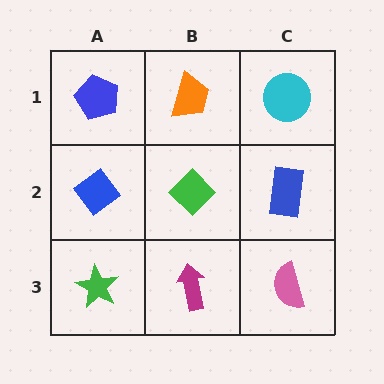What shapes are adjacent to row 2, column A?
A blue pentagon (row 1, column A), a green star (row 3, column A), a green diamond (row 2, column B).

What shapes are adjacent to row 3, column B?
A green diamond (row 2, column B), a green star (row 3, column A), a pink semicircle (row 3, column C).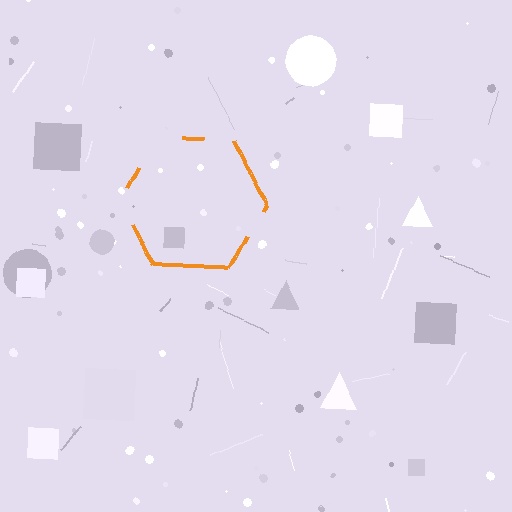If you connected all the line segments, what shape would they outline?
They would outline a hexagon.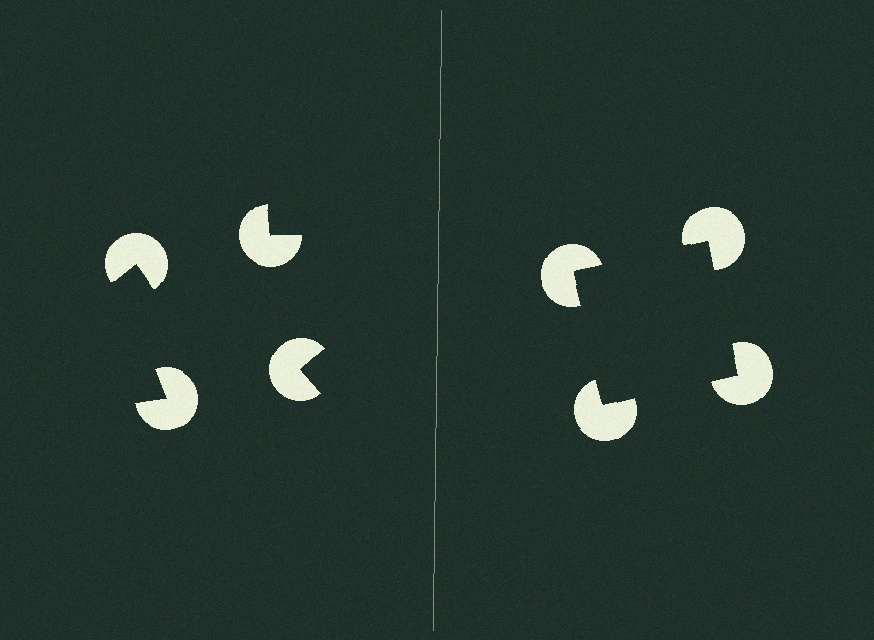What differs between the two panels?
The pac-man discs are positioned identically on both sides; only the wedge orientations differ. On the right they align to a square; on the left they are misaligned.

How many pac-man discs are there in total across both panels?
8 — 4 on each side.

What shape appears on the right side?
An illusory square.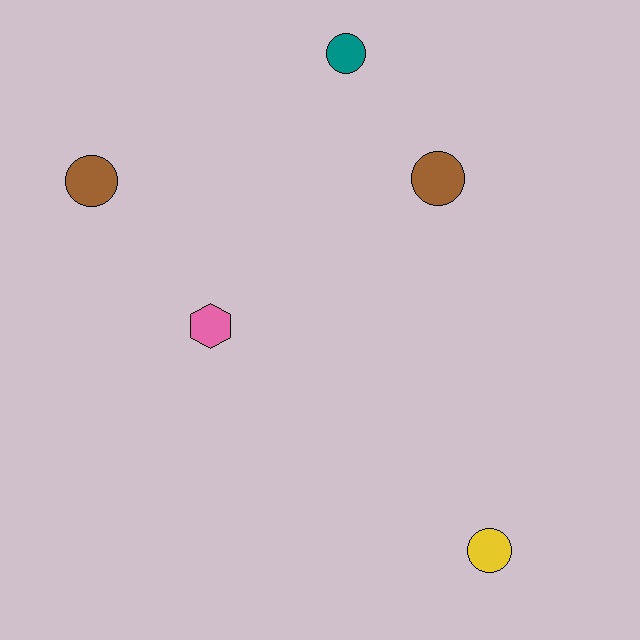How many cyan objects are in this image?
There are no cyan objects.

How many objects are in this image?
There are 5 objects.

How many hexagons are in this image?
There is 1 hexagon.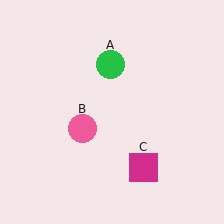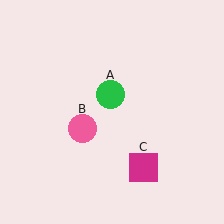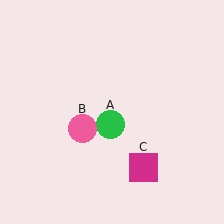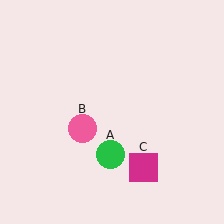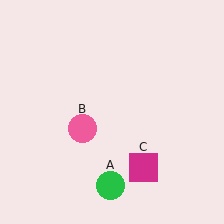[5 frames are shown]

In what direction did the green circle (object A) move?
The green circle (object A) moved down.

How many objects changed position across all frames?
1 object changed position: green circle (object A).